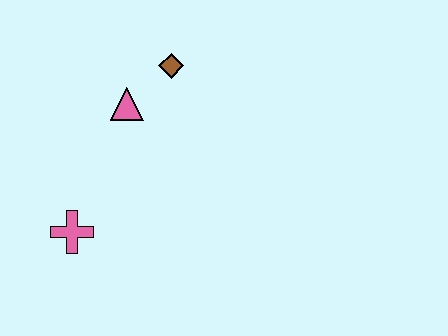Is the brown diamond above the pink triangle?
Yes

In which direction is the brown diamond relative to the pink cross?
The brown diamond is above the pink cross.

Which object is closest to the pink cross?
The pink triangle is closest to the pink cross.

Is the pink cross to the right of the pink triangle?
No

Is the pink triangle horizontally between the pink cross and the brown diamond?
Yes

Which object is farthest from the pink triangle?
The pink cross is farthest from the pink triangle.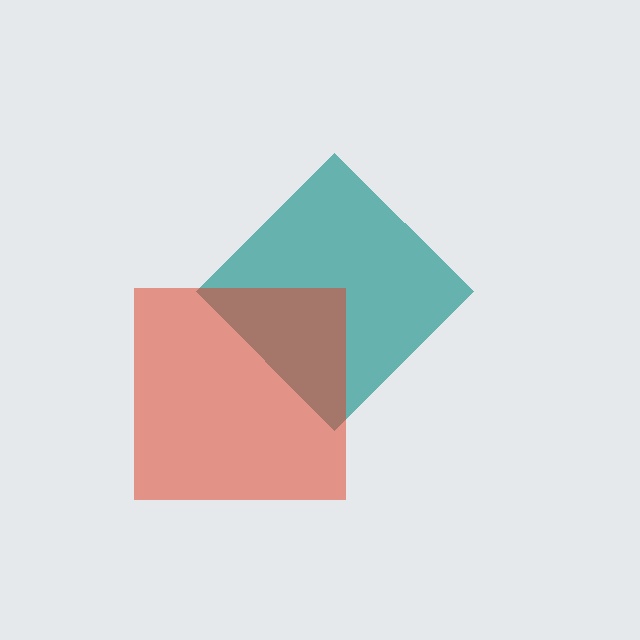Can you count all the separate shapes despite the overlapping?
Yes, there are 2 separate shapes.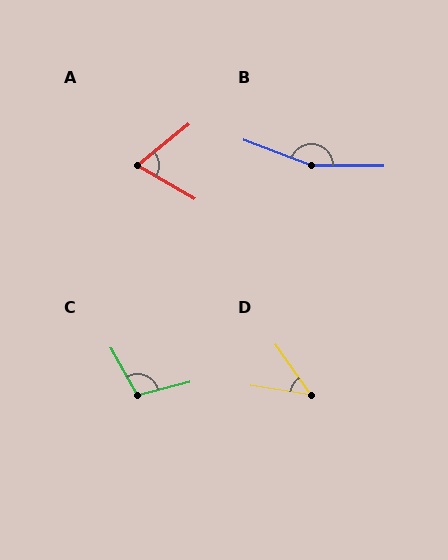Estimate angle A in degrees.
Approximately 70 degrees.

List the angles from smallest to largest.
D (46°), A (70°), C (104°), B (160°).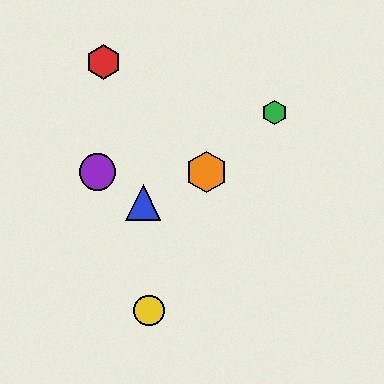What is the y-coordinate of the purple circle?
The purple circle is at y≈172.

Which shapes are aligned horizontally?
The purple circle, the orange hexagon are aligned horizontally.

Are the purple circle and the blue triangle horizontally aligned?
No, the purple circle is at y≈172 and the blue triangle is at y≈203.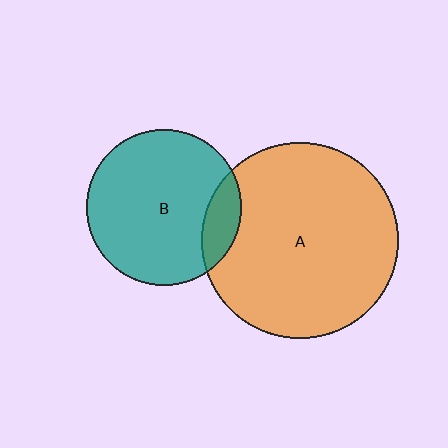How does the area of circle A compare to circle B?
Approximately 1.6 times.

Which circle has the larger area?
Circle A (orange).